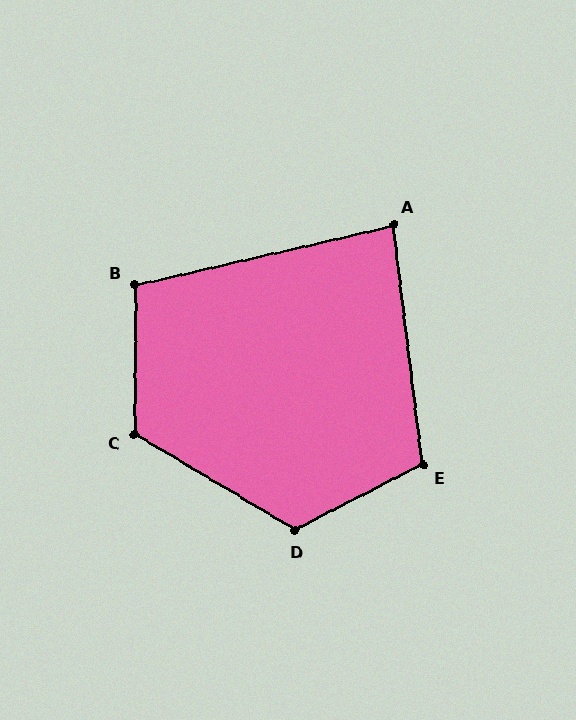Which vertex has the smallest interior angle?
A, at approximately 84 degrees.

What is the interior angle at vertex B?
Approximately 103 degrees (obtuse).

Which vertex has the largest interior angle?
D, at approximately 122 degrees.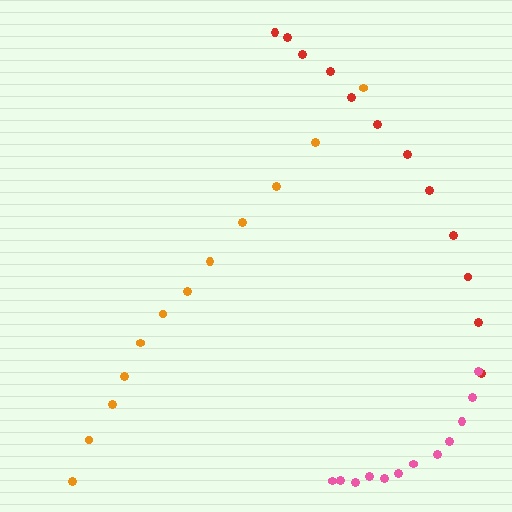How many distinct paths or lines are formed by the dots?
There are 3 distinct paths.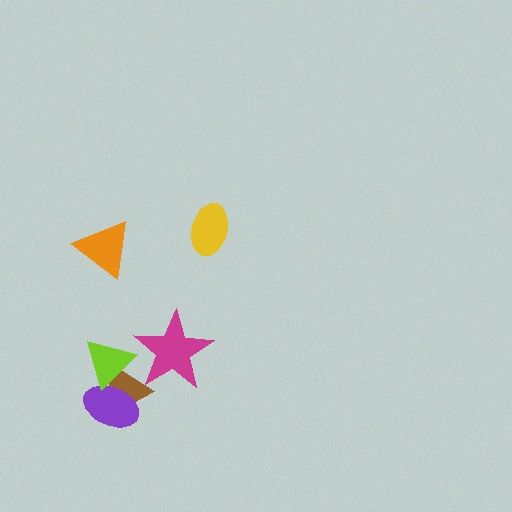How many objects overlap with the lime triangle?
3 objects overlap with the lime triangle.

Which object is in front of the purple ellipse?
The lime triangle is in front of the purple ellipse.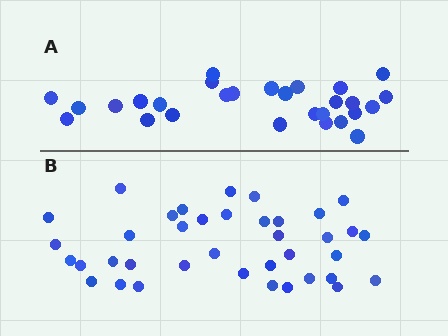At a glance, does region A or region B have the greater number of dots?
Region B (the bottom region) has more dots.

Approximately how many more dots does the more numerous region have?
Region B has roughly 10 or so more dots than region A.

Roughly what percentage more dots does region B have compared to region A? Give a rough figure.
About 35% more.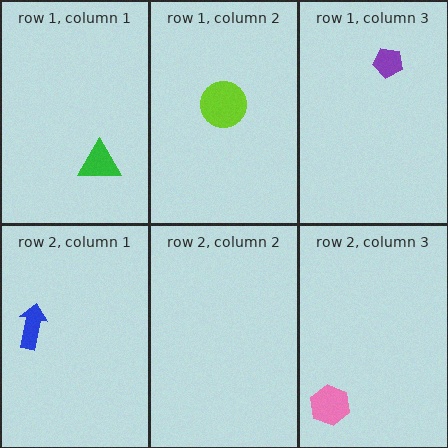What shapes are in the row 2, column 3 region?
The pink hexagon.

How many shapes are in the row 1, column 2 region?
1.